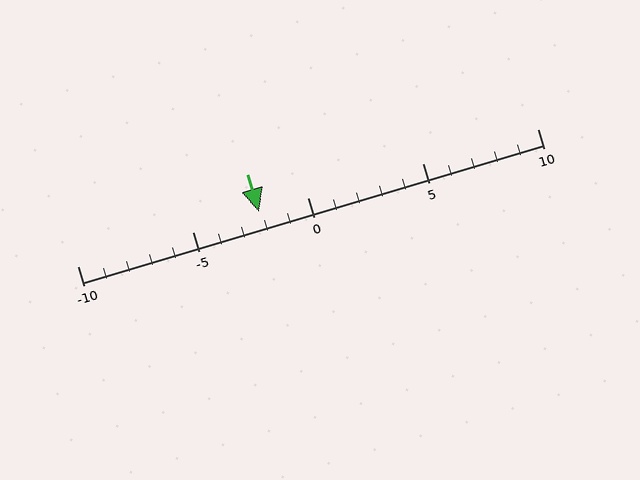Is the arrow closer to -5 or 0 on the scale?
The arrow is closer to 0.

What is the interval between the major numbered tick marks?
The major tick marks are spaced 5 units apart.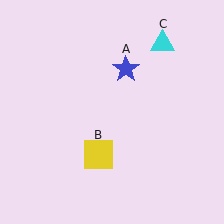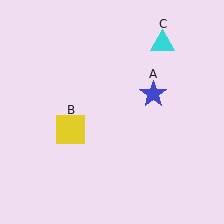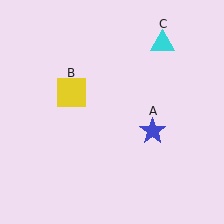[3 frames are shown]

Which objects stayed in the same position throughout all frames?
Cyan triangle (object C) remained stationary.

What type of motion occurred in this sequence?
The blue star (object A), yellow square (object B) rotated clockwise around the center of the scene.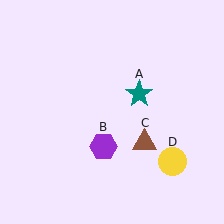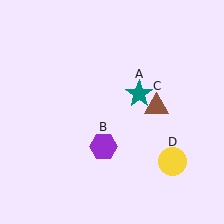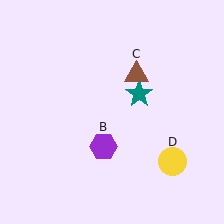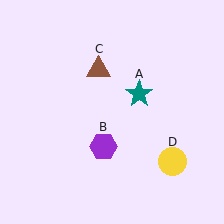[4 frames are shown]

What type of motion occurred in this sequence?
The brown triangle (object C) rotated counterclockwise around the center of the scene.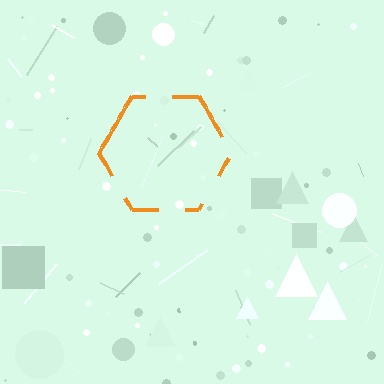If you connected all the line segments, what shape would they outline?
They would outline a hexagon.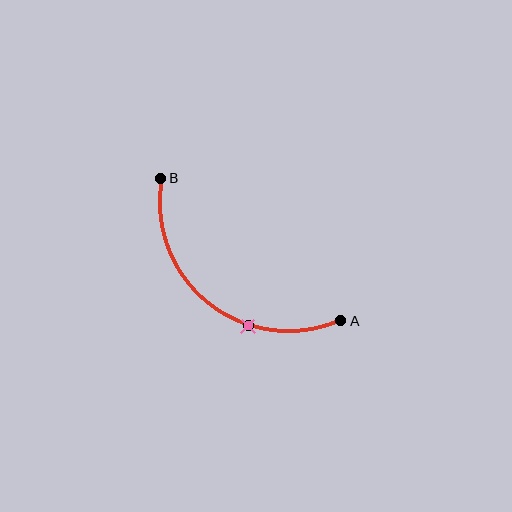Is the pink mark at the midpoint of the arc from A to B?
No. The pink mark lies on the arc but is closer to endpoint A. The arc midpoint would be at the point on the curve equidistant along the arc from both A and B.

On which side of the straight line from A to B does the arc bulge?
The arc bulges below and to the left of the straight line connecting A and B.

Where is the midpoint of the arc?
The arc midpoint is the point on the curve farthest from the straight line joining A and B. It sits below and to the left of that line.